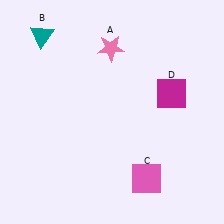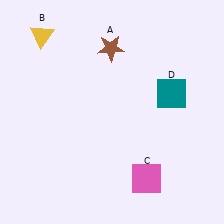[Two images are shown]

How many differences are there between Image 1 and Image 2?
There are 3 differences between the two images.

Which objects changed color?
A changed from pink to brown. B changed from teal to yellow. D changed from magenta to teal.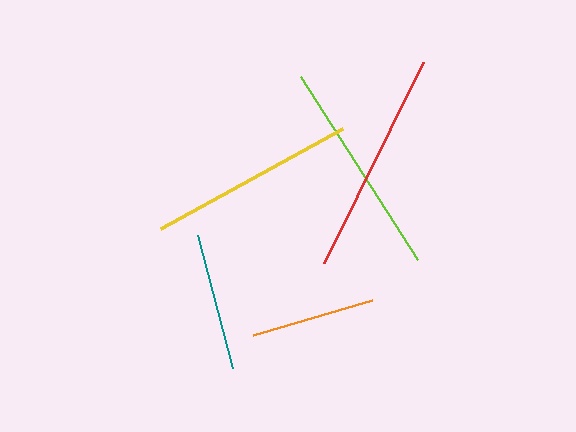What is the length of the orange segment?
The orange segment is approximately 124 pixels long.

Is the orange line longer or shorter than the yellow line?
The yellow line is longer than the orange line.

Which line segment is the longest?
The red line is the longest at approximately 224 pixels.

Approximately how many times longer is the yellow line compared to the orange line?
The yellow line is approximately 1.7 times the length of the orange line.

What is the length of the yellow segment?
The yellow segment is approximately 208 pixels long.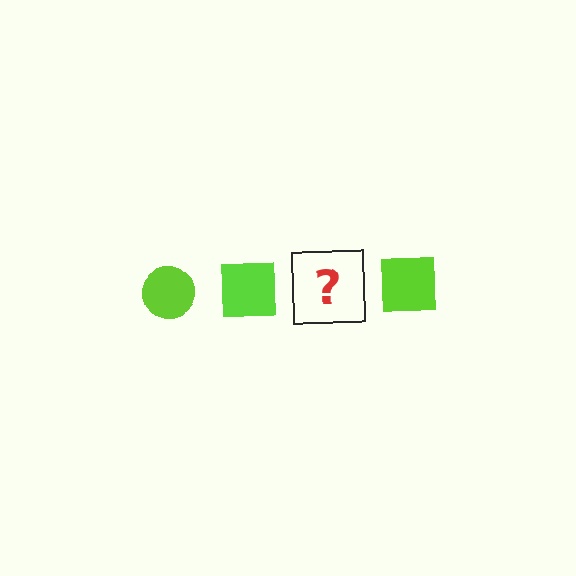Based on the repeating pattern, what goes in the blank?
The blank should be a lime circle.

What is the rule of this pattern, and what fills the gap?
The rule is that the pattern cycles through circle, square shapes in lime. The gap should be filled with a lime circle.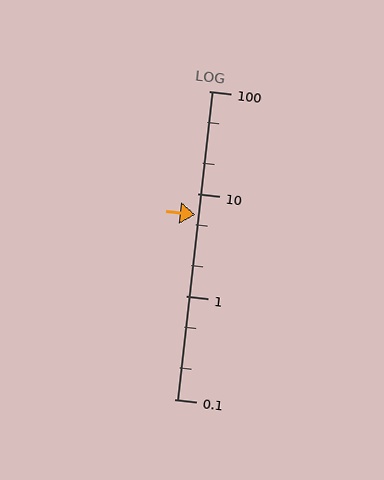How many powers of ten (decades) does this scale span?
The scale spans 3 decades, from 0.1 to 100.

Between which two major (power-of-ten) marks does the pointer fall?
The pointer is between 1 and 10.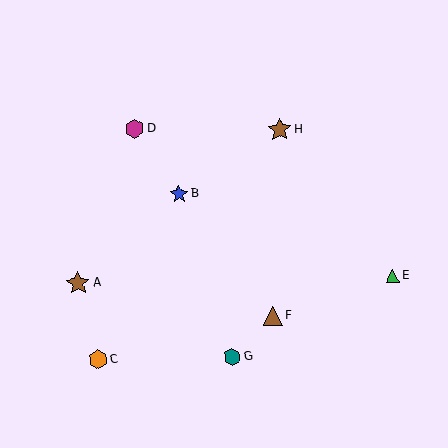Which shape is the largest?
The brown star (labeled A) is the largest.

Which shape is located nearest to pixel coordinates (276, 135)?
The brown star (labeled H) at (279, 129) is nearest to that location.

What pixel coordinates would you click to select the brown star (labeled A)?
Click at (78, 283) to select the brown star A.